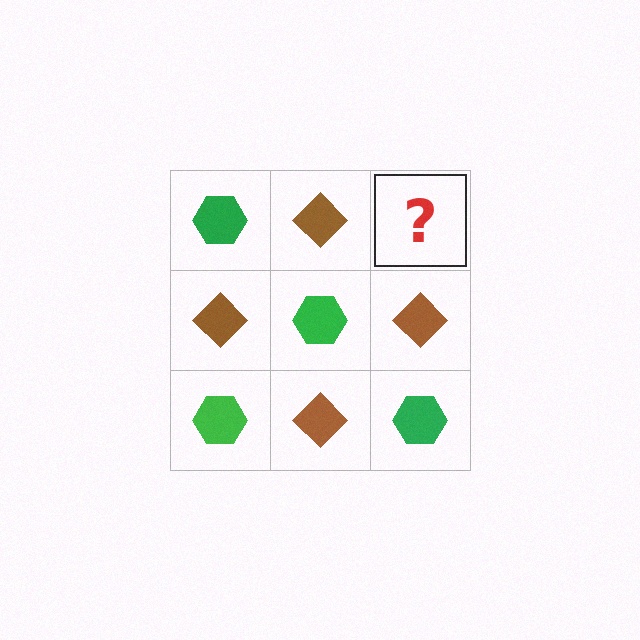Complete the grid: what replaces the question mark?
The question mark should be replaced with a green hexagon.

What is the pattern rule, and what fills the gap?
The rule is that it alternates green hexagon and brown diamond in a checkerboard pattern. The gap should be filled with a green hexagon.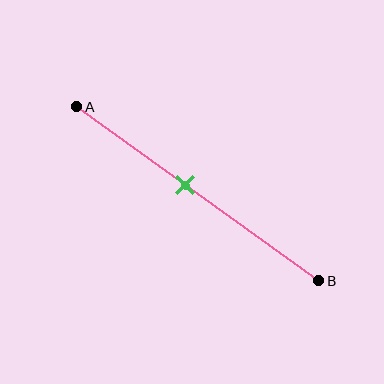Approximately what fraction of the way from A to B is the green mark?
The green mark is approximately 45% of the way from A to B.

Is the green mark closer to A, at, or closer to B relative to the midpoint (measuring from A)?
The green mark is closer to point A than the midpoint of segment AB.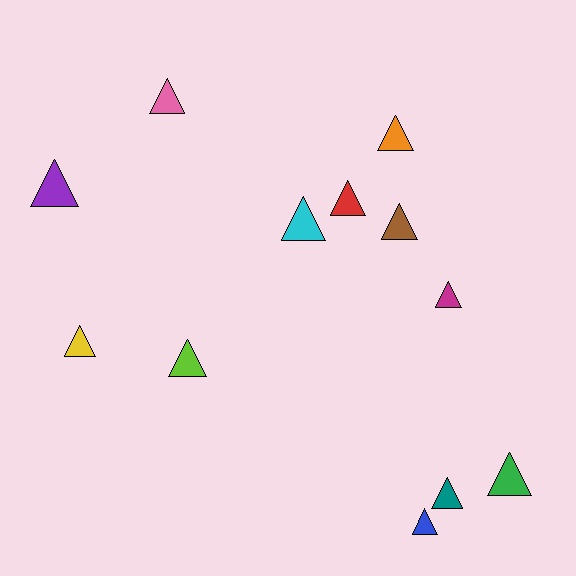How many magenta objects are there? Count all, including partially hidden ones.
There is 1 magenta object.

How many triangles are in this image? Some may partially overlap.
There are 12 triangles.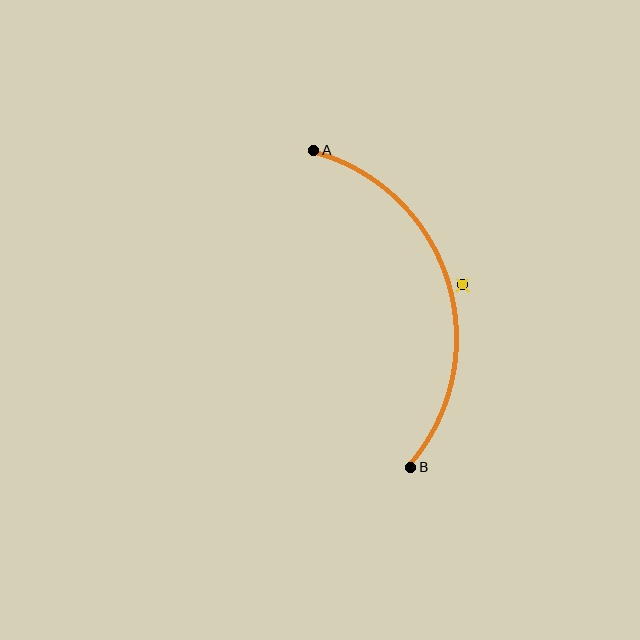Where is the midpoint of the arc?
The arc midpoint is the point on the curve farthest from the straight line joining A and B. It sits to the right of that line.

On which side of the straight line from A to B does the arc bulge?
The arc bulges to the right of the straight line connecting A and B.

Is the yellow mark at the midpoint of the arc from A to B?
No — the yellow mark does not lie on the arc at all. It sits slightly outside the curve.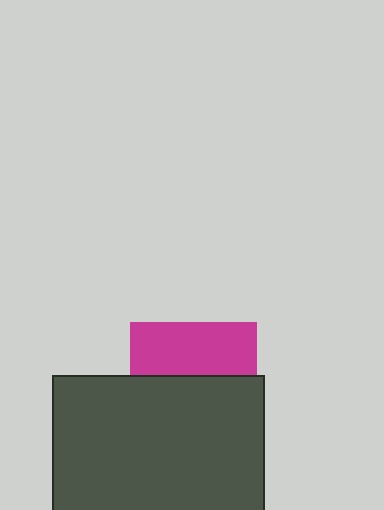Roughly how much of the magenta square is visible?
A small part of it is visible (roughly 42%).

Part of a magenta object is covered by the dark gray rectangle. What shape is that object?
It is a square.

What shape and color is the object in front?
The object in front is a dark gray rectangle.